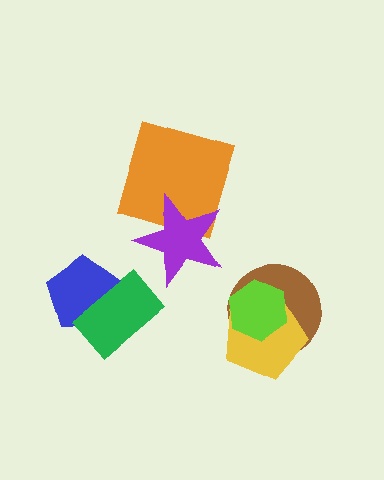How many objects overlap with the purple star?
1 object overlaps with the purple star.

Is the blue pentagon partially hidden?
Yes, it is partially covered by another shape.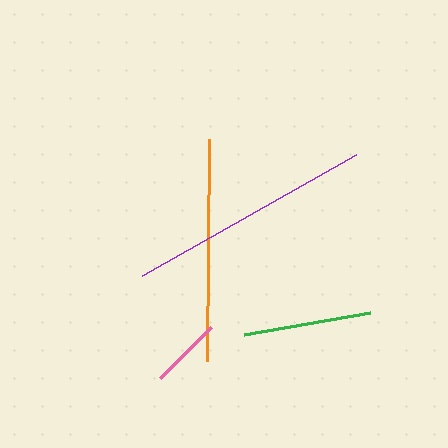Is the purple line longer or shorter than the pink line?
The purple line is longer than the pink line.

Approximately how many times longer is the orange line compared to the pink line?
The orange line is approximately 3.1 times the length of the pink line.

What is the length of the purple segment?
The purple segment is approximately 247 pixels long.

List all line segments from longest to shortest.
From longest to shortest: purple, orange, green, pink.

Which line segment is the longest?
The purple line is the longest at approximately 247 pixels.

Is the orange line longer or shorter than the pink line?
The orange line is longer than the pink line.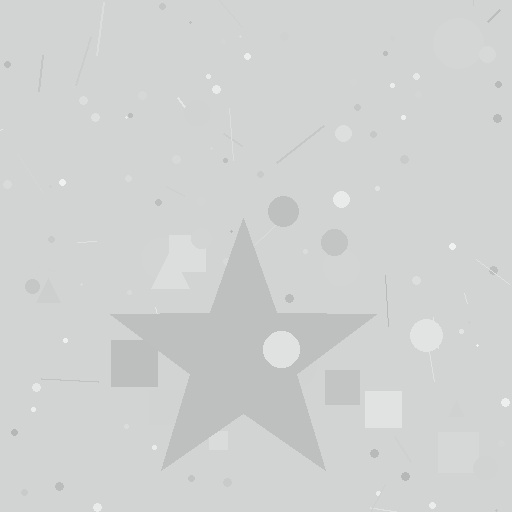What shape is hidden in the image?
A star is hidden in the image.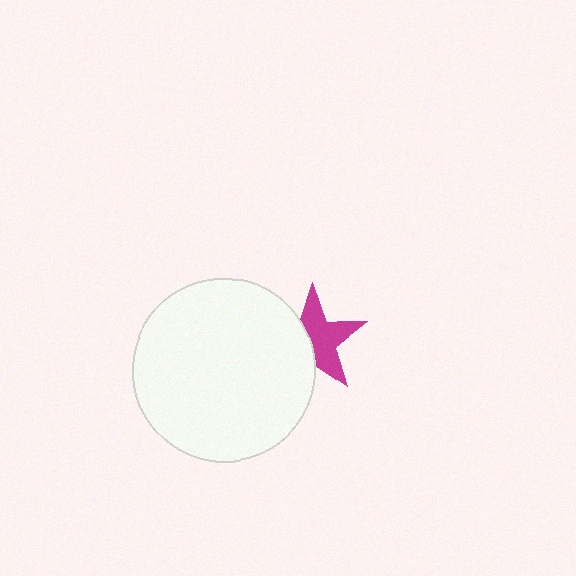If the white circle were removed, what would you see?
You would see the complete magenta star.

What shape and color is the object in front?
The object in front is a white circle.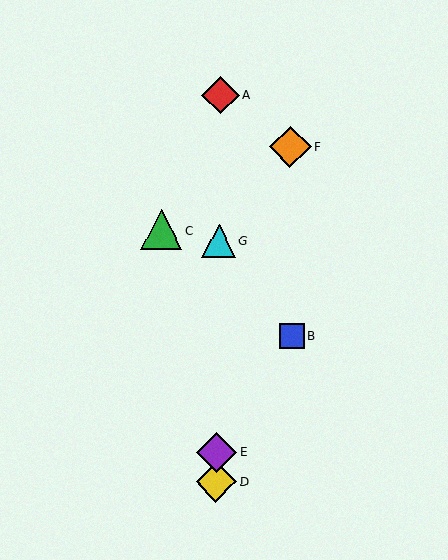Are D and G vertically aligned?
Yes, both are at x≈216.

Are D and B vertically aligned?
No, D is at x≈216 and B is at x≈292.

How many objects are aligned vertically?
4 objects (A, D, E, G) are aligned vertically.